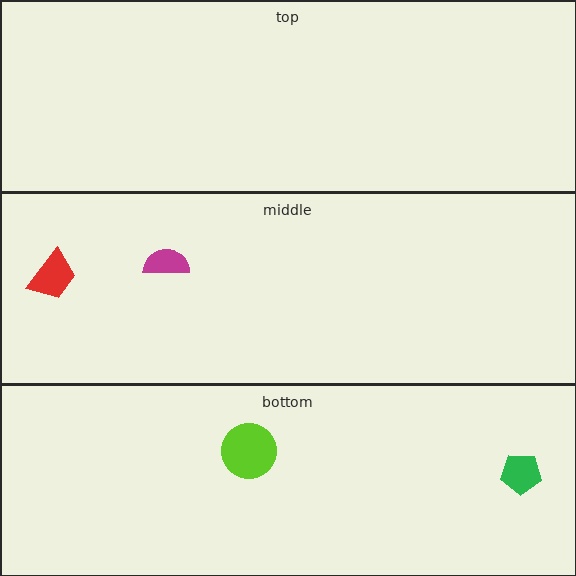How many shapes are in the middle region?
2.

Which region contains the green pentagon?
The bottom region.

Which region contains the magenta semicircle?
The middle region.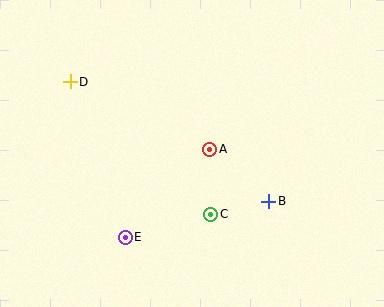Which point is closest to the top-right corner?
Point A is closest to the top-right corner.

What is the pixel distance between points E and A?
The distance between E and A is 122 pixels.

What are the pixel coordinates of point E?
Point E is at (125, 237).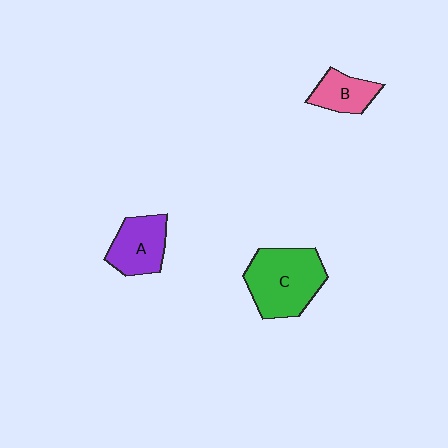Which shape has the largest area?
Shape C (green).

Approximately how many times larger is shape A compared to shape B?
Approximately 1.3 times.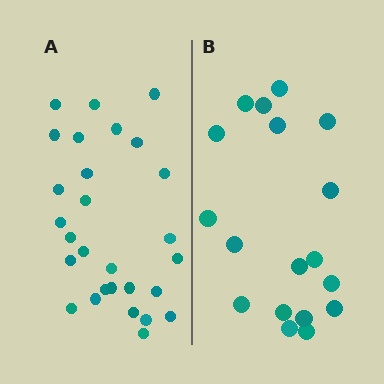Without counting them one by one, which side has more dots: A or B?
Region A (the left region) has more dots.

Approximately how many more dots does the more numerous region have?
Region A has roughly 10 or so more dots than region B.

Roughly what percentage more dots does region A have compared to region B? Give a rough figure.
About 55% more.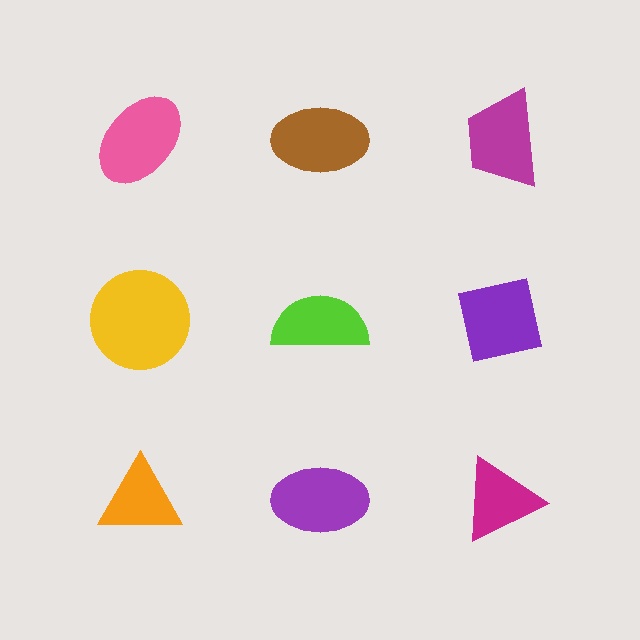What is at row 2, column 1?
A yellow circle.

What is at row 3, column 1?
An orange triangle.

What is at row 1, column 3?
A magenta trapezoid.